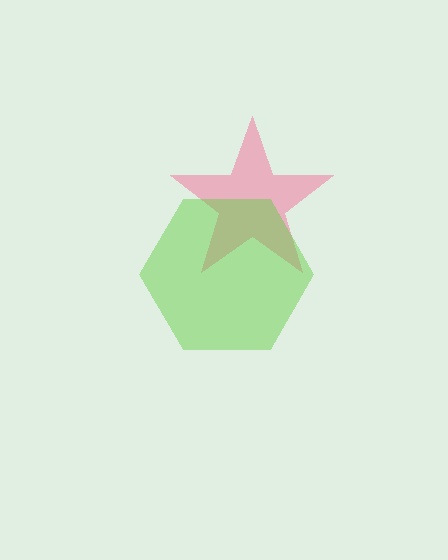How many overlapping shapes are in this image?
There are 2 overlapping shapes in the image.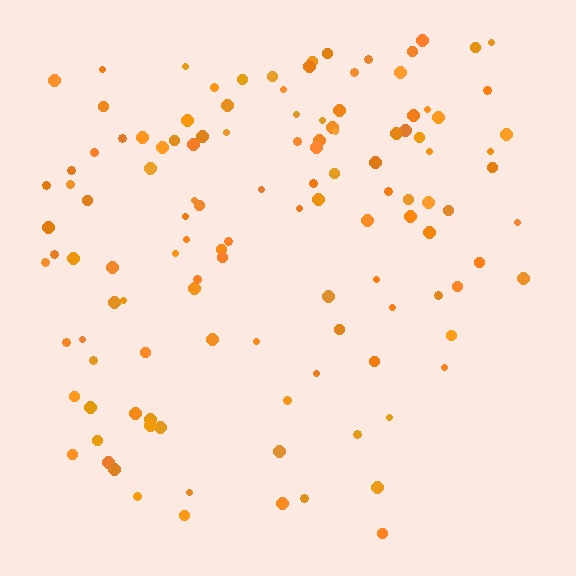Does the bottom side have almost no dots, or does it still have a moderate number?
Still a moderate number, just noticeably fewer than the top.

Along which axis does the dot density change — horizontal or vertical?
Vertical.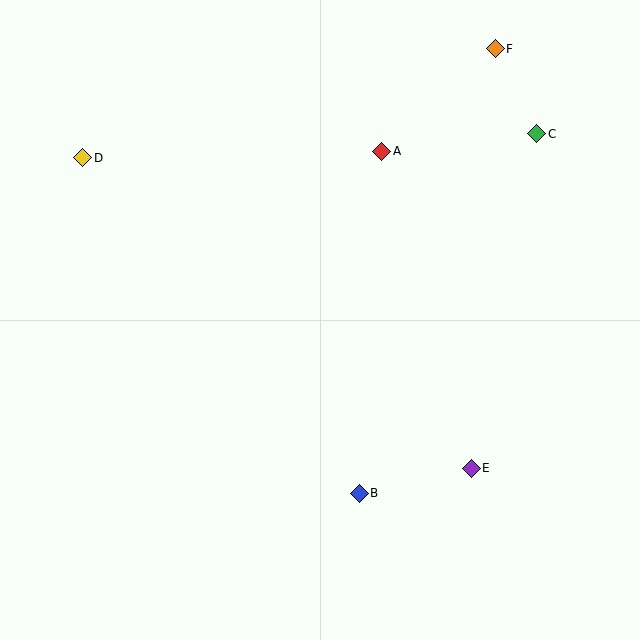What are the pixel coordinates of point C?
Point C is at (537, 134).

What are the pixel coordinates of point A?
Point A is at (382, 151).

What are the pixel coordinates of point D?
Point D is at (83, 158).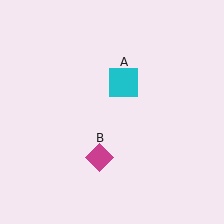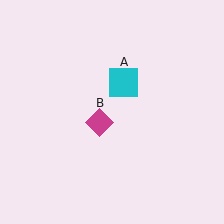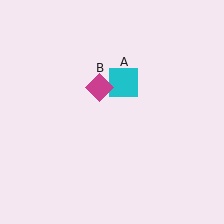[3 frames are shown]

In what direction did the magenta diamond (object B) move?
The magenta diamond (object B) moved up.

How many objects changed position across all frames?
1 object changed position: magenta diamond (object B).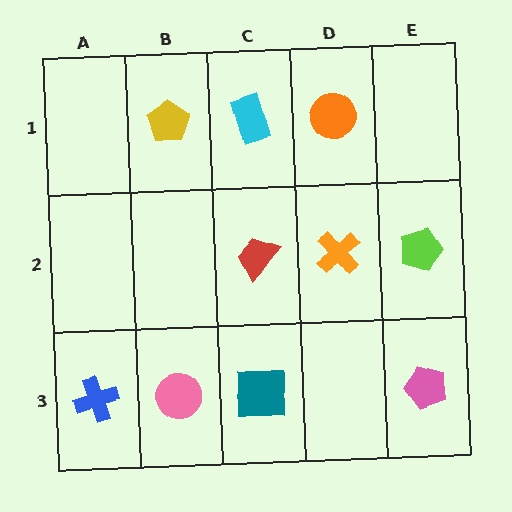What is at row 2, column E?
A lime pentagon.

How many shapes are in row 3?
4 shapes.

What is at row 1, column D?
An orange circle.